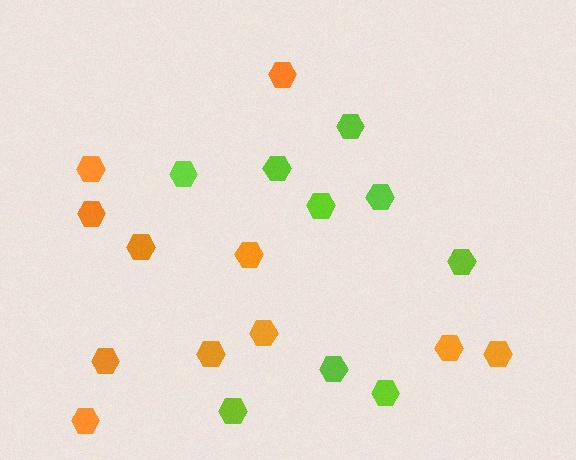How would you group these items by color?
There are 2 groups: one group of lime hexagons (9) and one group of orange hexagons (11).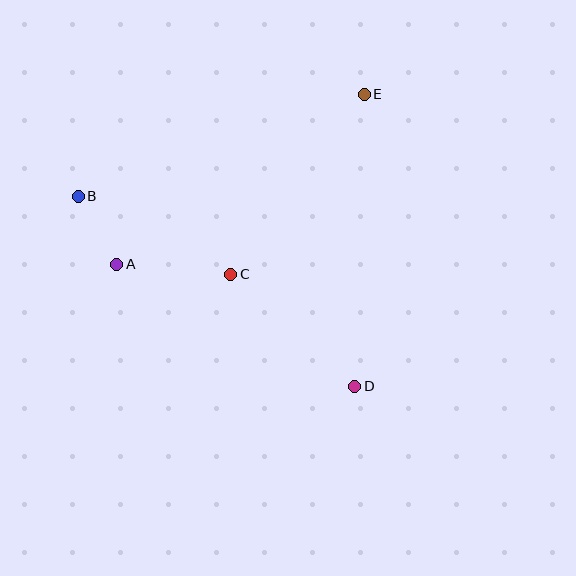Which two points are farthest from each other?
Points B and D are farthest from each other.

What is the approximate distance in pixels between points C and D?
The distance between C and D is approximately 168 pixels.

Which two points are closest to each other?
Points A and B are closest to each other.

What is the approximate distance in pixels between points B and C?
The distance between B and C is approximately 171 pixels.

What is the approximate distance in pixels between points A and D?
The distance between A and D is approximately 267 pixels.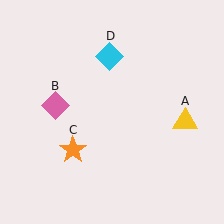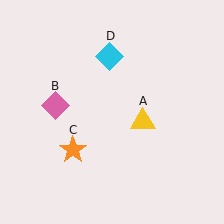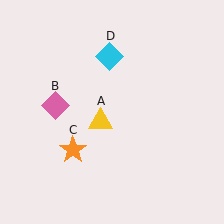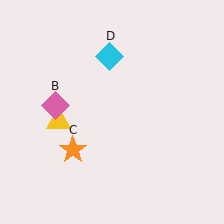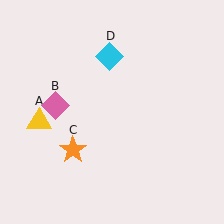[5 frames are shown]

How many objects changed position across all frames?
1 object changed position: yellow triangle (object A).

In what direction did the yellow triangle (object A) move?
The yellow triangle (object A) moved left.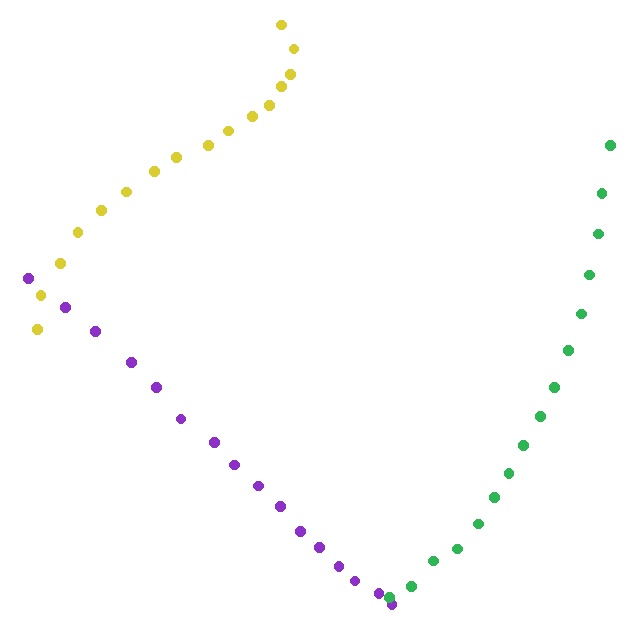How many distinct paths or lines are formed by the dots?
There are 3 distinct paths.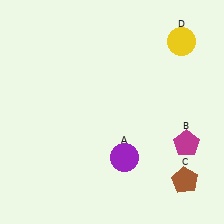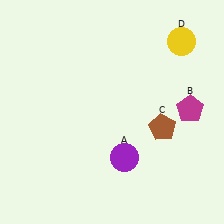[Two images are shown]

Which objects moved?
The objects that moved are: the magenta pentagon (B), the brown pentagon (C).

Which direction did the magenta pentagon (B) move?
The magenta pentagon (B) moved up.